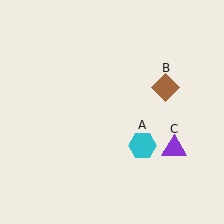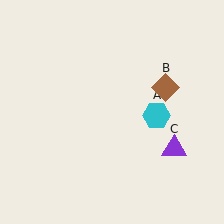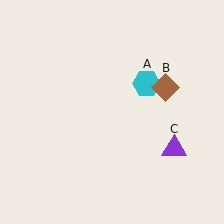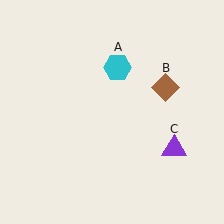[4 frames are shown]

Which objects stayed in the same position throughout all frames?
Brown diamond (object B) and purple triangle (object C) remained stationary.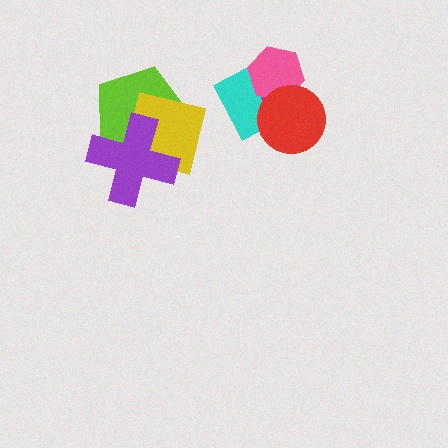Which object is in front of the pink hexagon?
The red circle is in front of the pink hexagon.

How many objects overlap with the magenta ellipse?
3 objects overlap with the magenta ellipse.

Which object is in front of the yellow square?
The purple cross is in front of the yellow square.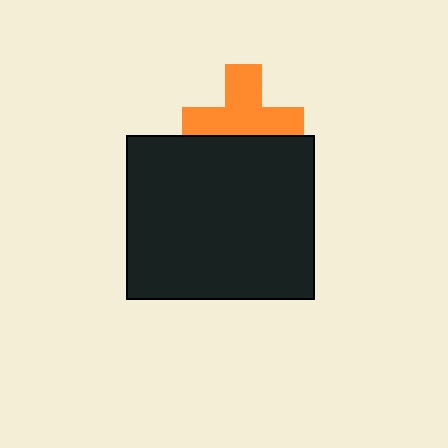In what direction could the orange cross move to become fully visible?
The orange cross could move up. That would shift it out from behind the black rectangle entirely.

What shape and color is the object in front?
The object in front is a black rectangle.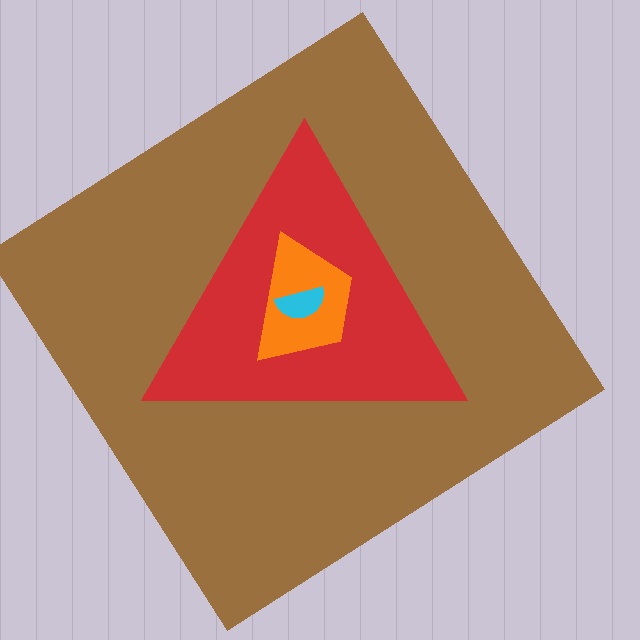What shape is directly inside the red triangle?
The orange trapezoid.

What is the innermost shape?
The cyan semicircle.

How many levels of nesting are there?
4.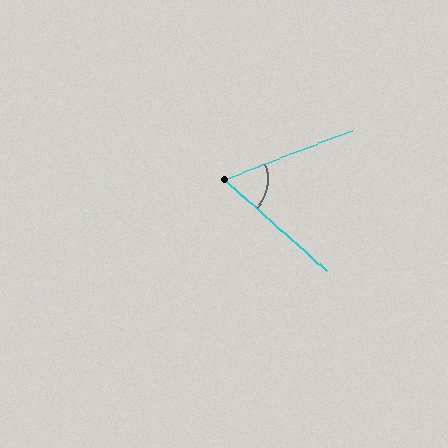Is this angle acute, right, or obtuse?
It is acute.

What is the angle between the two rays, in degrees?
Approximately 63 degrees.